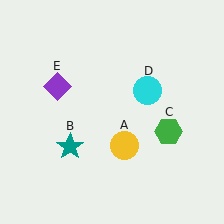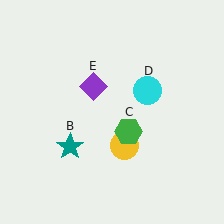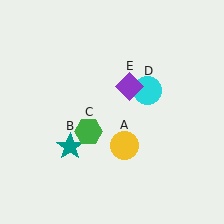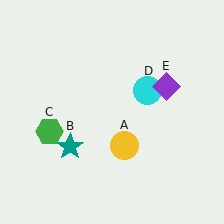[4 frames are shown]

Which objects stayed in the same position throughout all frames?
Yellow circle (object A) and teal star (object B) and cyan circle (object D) remained stationary.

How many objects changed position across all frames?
2 objects changed position: green hexagon (object C), purple diamond (object E).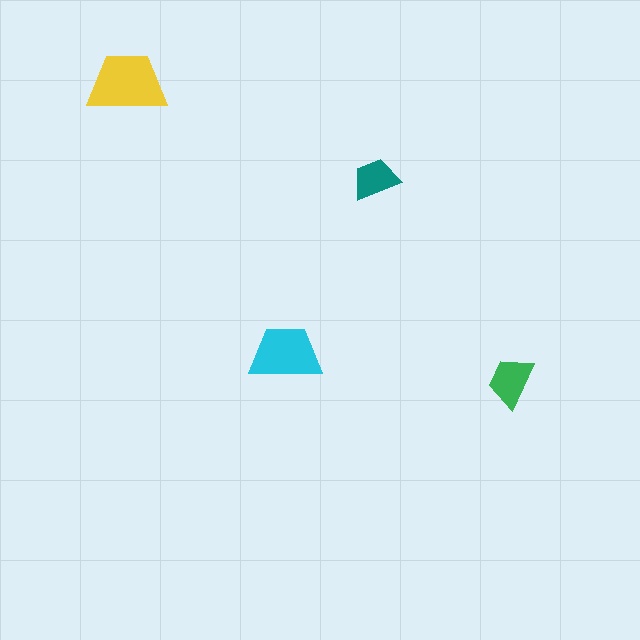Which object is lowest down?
The green trapezoid is bottommost.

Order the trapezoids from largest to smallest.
the yellow one, the cyan one, the green one, the teal one.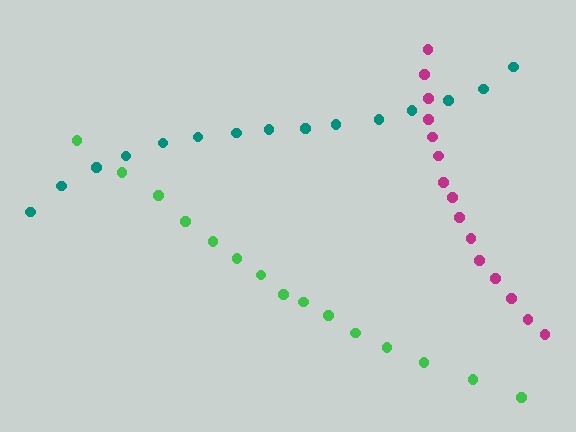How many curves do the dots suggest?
There are 3 distinct paths.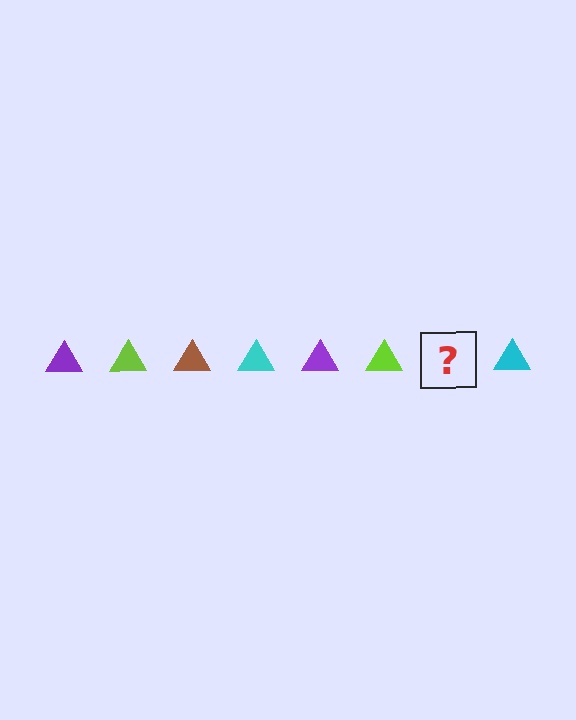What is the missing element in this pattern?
The missing element is a brown triangle.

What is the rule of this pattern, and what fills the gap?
The rule is that the pattern cycles through purple, lime, brown, cyan triangles. The gap should be filled with a brown triangle.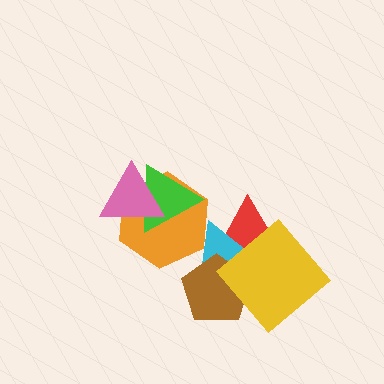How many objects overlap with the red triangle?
3 objects overlap with the red triangle.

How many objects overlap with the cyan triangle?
4 objects overlap with the cyan triangle.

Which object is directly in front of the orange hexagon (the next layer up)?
The green triangle is directly in front of the orange hexagon.